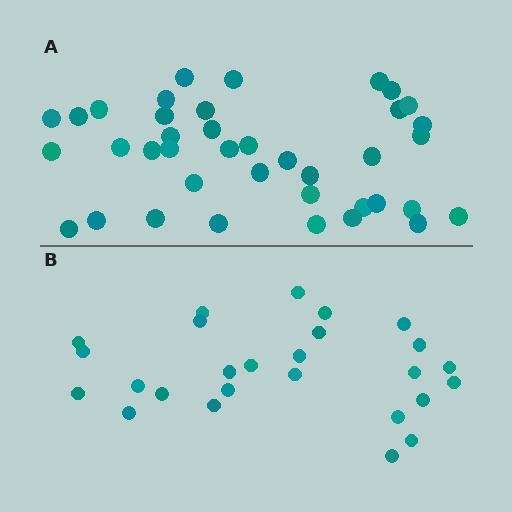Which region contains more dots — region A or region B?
Region A (the top region) has more dots.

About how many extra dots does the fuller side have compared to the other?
Region A has approximately 15 more dots than region B.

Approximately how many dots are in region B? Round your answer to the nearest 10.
About 30 dots. (The exact count is 26, which rounds to 30.)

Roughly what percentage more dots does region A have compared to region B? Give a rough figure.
About 50% more.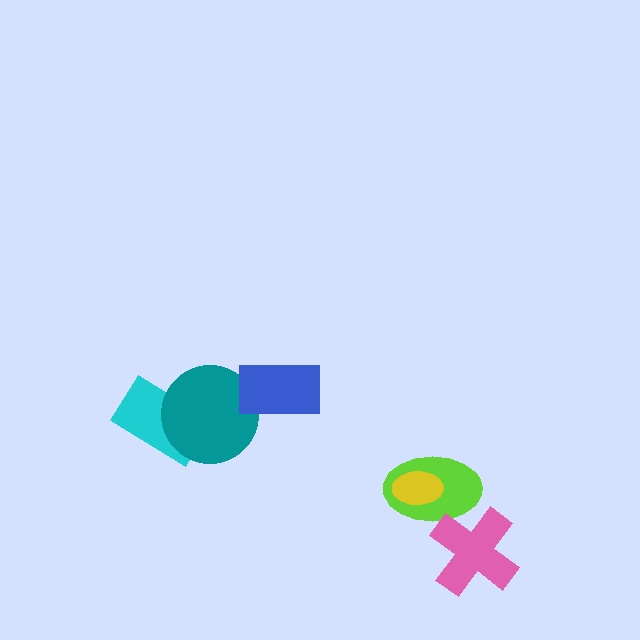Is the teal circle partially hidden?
Yes, it is partially covered by another shape.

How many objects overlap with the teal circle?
2 objects overlap with the teal circle.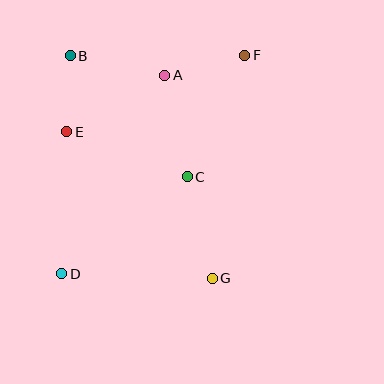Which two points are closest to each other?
Points B and E are closest to each other.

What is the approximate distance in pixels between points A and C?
The distance between A and C is approximately 104 pixels.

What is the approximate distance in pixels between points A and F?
The distance between A and F is approximately 83 pixels.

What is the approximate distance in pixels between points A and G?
The distance between A and G is approximately 208 pixels.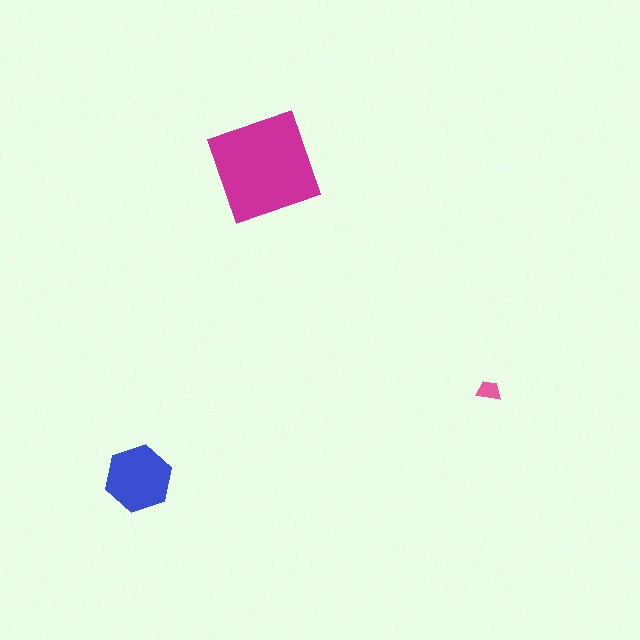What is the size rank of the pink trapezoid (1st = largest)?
3rd.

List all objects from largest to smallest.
The magenta diamond, the blue hexagon, the pink trapezoid.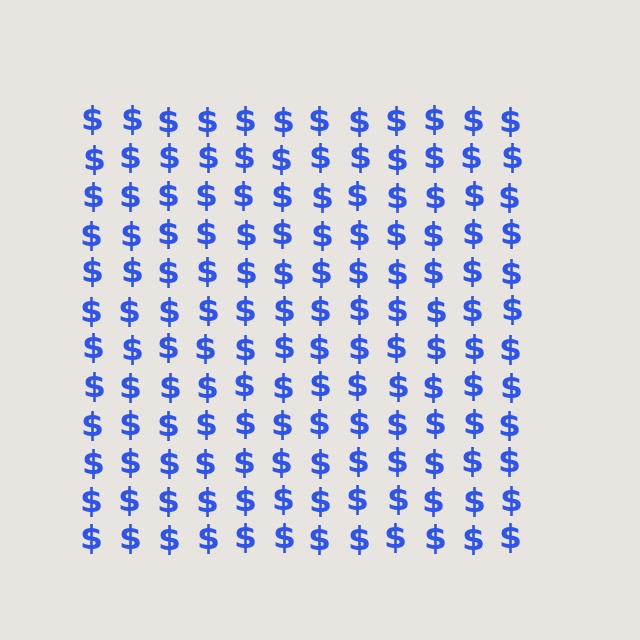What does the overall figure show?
The overall figure shows a square.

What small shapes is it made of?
It is made of small dollar signs.